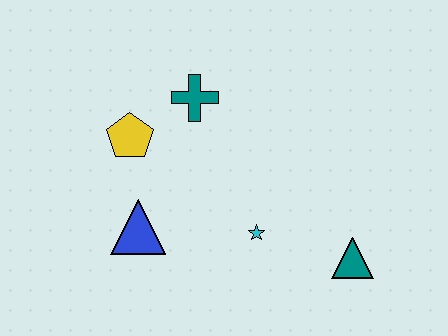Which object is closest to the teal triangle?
The cyan star is closest to the teal triangle.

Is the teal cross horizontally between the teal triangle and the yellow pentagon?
Yes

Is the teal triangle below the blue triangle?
Yes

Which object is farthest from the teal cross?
The teal triangle is farthest from the teal cross.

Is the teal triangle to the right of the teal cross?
Yes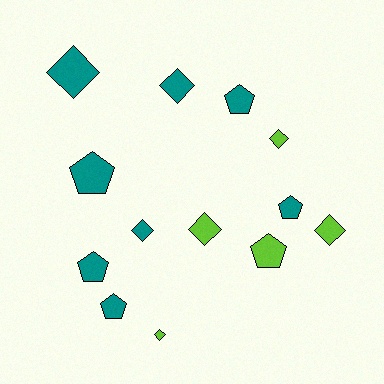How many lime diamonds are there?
There are 4 lime diamonds.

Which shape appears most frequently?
Diamond, with 7 objects.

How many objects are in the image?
There are 13 objects.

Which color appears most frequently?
Teal, with 8 objects.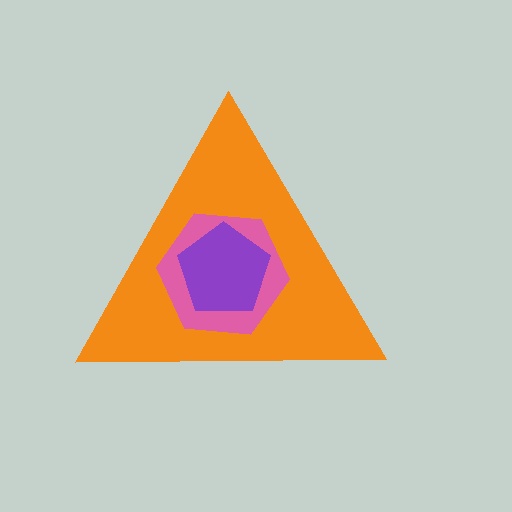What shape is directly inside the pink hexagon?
The purple pentagon.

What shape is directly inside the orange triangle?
The pink hexagon.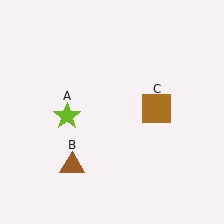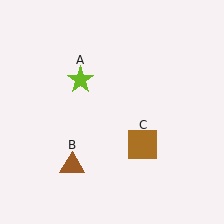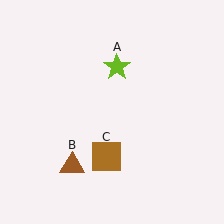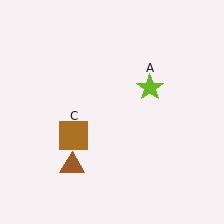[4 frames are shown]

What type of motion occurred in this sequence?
The lime star (object A), brown square (object C) rotated clockwise around the center of the scene.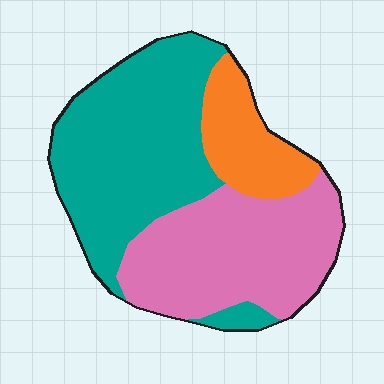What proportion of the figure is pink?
Pink covers 38% of the figure.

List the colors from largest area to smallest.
From largest to smallest: teal, pink, orange.